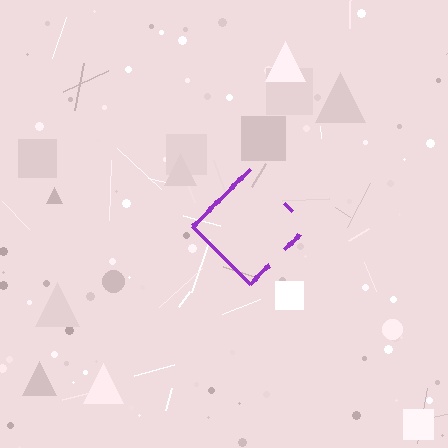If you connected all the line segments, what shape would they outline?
They would outline a diamond.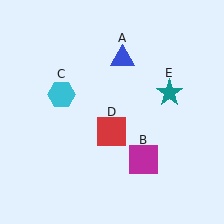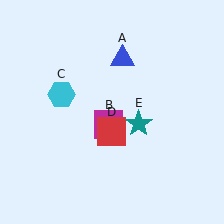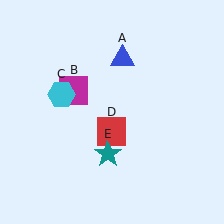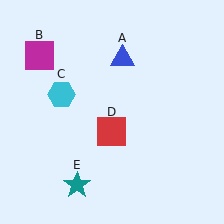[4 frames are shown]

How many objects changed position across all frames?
2 objects changed position: magenta square (object B), teal star (object E).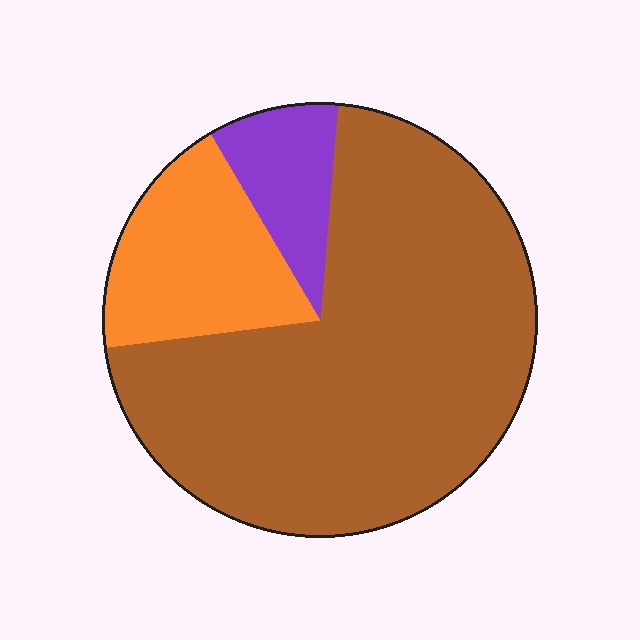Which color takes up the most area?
Brown, at roughly 70%.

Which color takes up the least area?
Purple, at roughly 10%.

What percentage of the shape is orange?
Orange covers roughly 20% of the shape.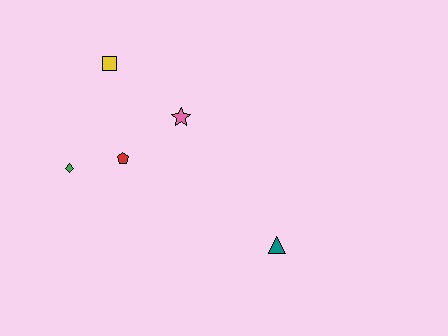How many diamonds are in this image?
There is 1 diamond.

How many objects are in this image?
There are 5 objects.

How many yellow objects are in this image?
There is 1 yellow object.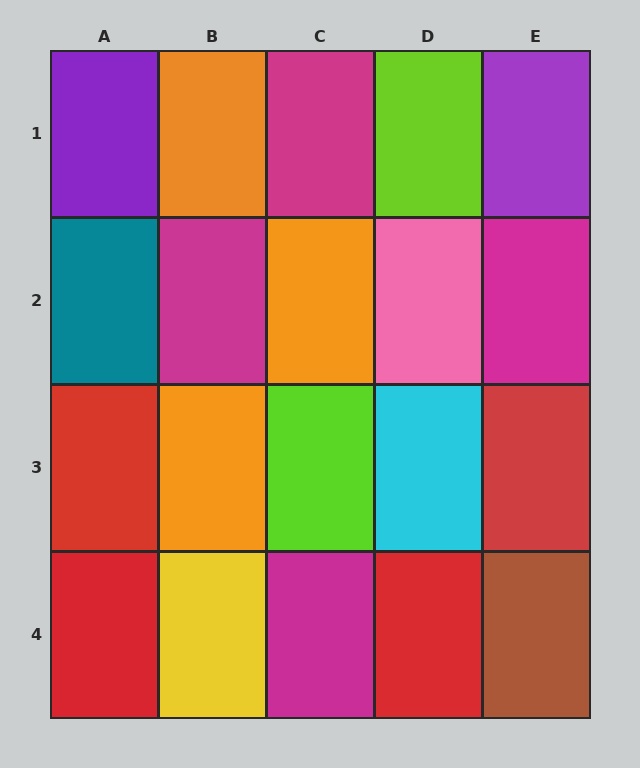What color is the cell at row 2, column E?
Magenta.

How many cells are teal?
1 cell is teal.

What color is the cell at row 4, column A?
Red.